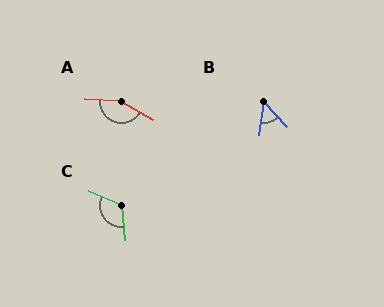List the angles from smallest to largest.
B (51°), C (120°), A (154°).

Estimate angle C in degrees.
Approximately 120 degrees.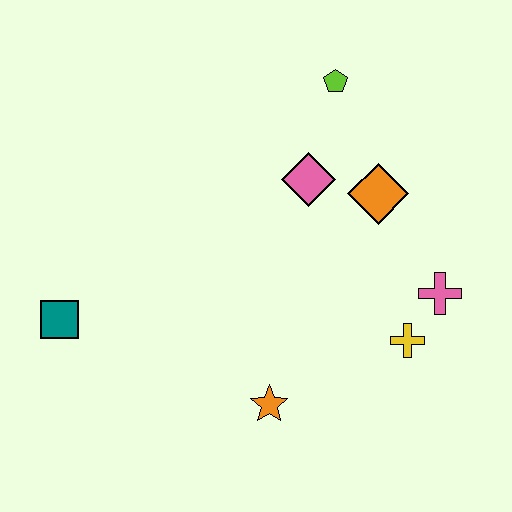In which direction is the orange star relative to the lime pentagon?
The orange star is below the lime pentagon.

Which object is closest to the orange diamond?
The pink diamond is closest to the orange diamond.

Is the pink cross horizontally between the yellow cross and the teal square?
No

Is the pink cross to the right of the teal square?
Yes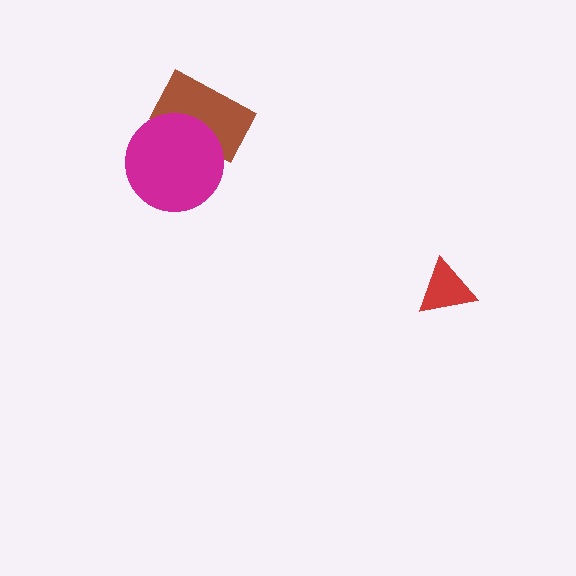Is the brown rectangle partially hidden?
Yes, it is partially covered by another shape.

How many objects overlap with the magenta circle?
1 object overlaps with the magenta circle.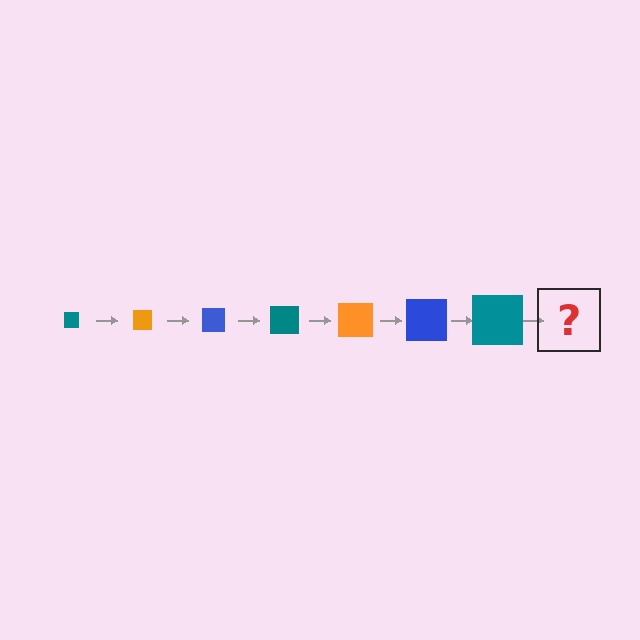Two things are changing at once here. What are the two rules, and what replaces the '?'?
The two rules are that the square grows larger each step and the color cycles through teal, orange, and blue. The '?' should be an orange square, larger than the previous one.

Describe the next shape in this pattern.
It should be an orange square, larger than the previous one.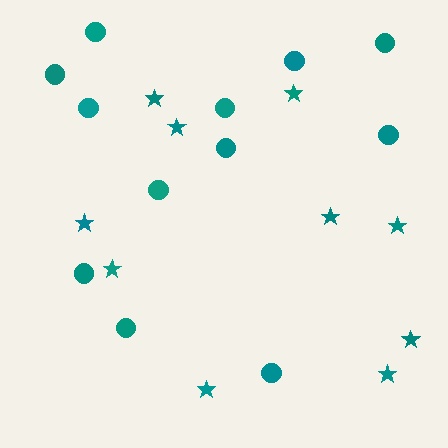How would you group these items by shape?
There are 2 groups: one group of circles (12) and one group of stars (10).